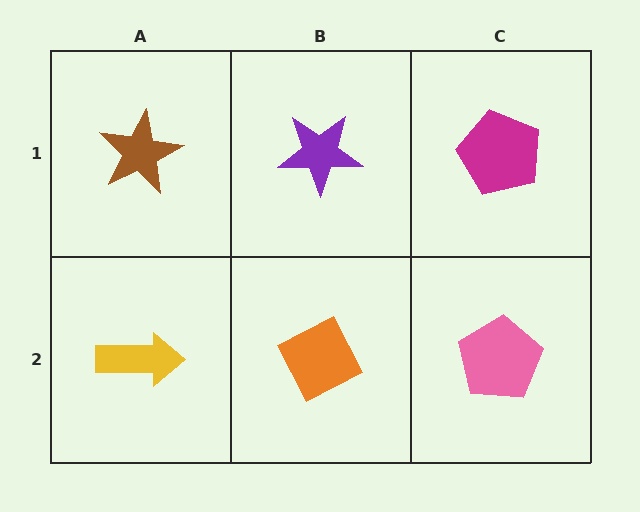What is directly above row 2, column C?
A magenta pentagon.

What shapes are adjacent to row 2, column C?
A magenta pentagon (row 1, column C), an orange diamond (row 2, column B).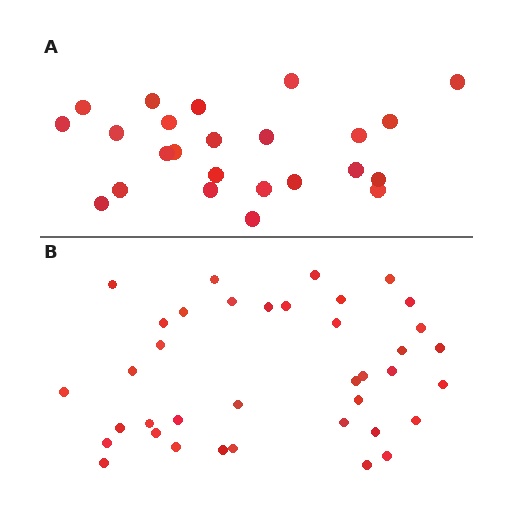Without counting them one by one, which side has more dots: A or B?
Region B (the bottom region) has more dots.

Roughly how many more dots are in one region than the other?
Region B has approximately 15 more dots than region A.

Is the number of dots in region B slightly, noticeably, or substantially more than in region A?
Region B has substantially more. The ratio is roughly 1.6 to 1.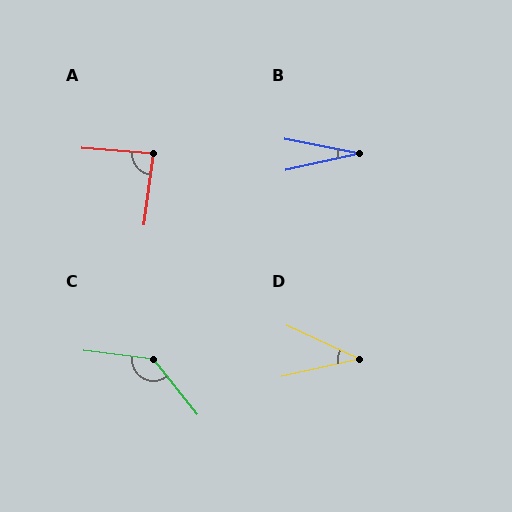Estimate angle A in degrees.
Approximately 87 degrees.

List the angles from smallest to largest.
B (23°), D (38°), A (87°), C (136°).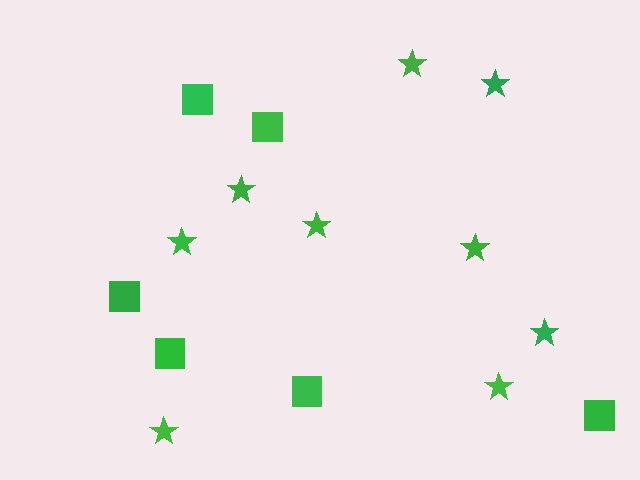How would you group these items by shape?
There are 2 groups: one group of squares (6) and one group of stars (9).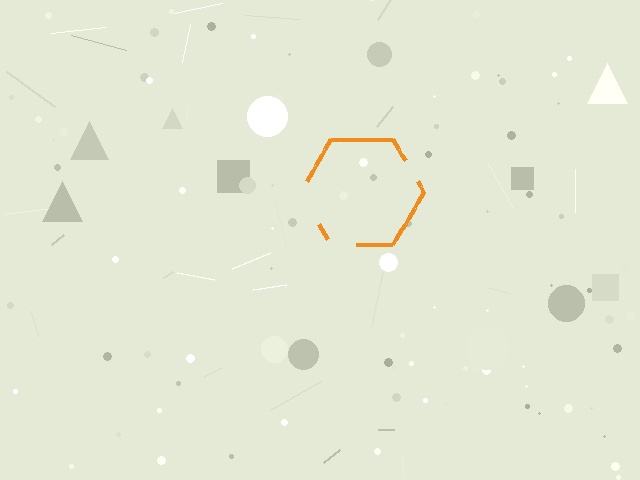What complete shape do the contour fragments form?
The contour fragments form a hexagon.